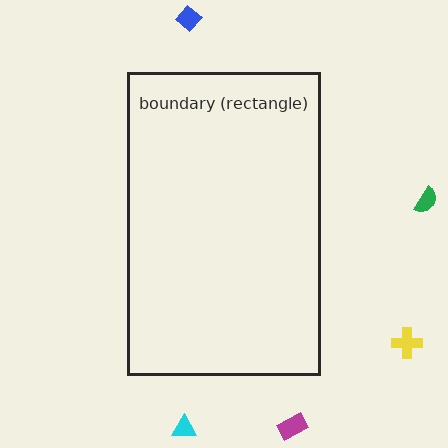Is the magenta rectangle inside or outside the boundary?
Outside.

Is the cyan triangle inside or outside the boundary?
Outside.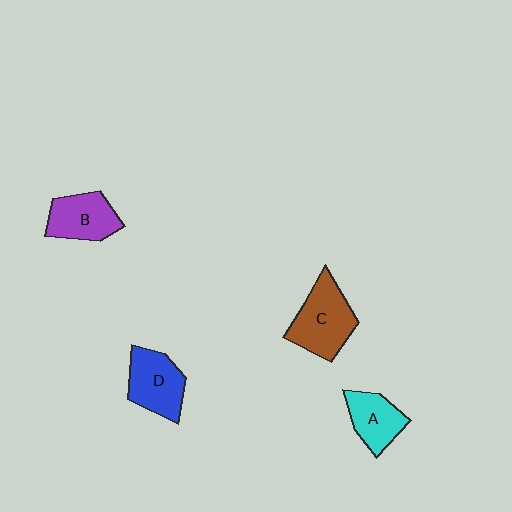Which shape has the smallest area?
Shape A (cyan).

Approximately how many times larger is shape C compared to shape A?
Approximately 1.5 times.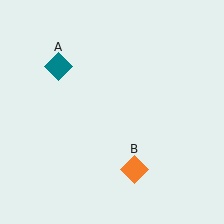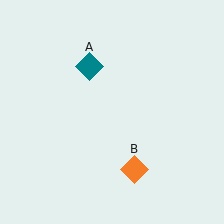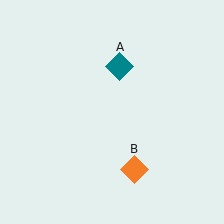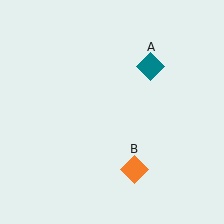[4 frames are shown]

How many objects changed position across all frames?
1 object changed position: teal diamond (object A).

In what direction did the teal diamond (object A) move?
The teal diamond (object A) moved right.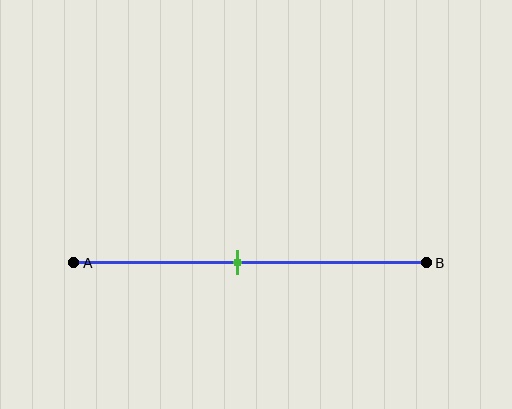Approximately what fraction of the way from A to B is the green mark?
The green mark is approximately 45% of the way from A to B.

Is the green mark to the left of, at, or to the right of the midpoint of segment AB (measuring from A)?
The green mark is to the left of the midpoint of segment AB.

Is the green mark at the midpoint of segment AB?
No, the mark is at about 45% from A, not at the 50% midpoint.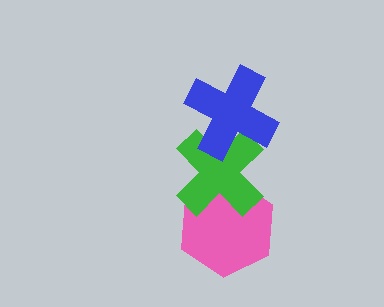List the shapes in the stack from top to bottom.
From top to bottom: the blue cross, the green cross, the pink hexagon.